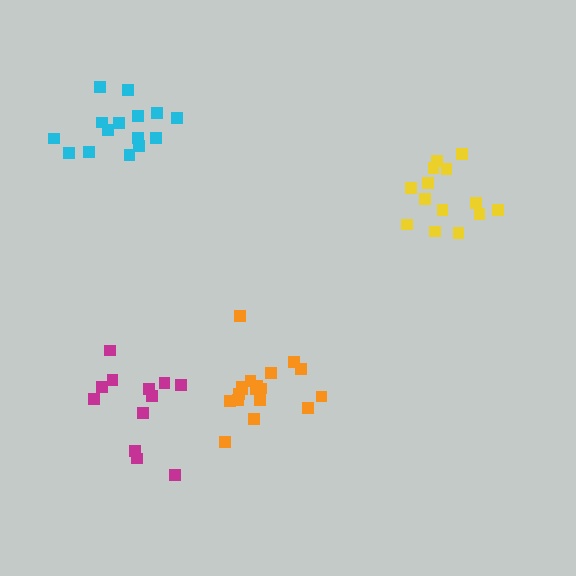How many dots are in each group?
Group 1: 12 dots, Group 2: 18 dots, Group 3: 14 dots, Group 4: 15 dots (59 total).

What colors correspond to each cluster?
The clusters are colored: magenta, orange, yellow, cyan.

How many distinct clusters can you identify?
There are 4 distinct clusters.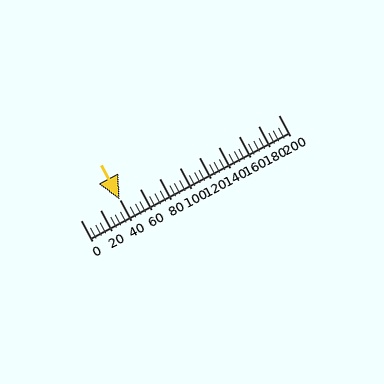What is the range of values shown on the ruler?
The ruler shows values from 0 to 200.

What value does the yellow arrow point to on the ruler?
The yellow arrow points to approximately 40.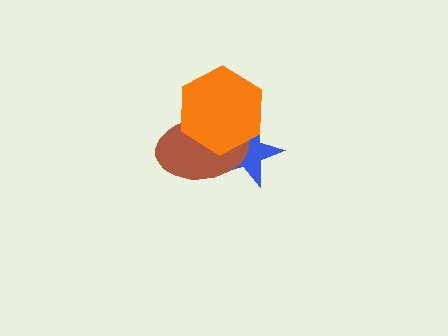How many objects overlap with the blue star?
2 objects overlap with the blue star.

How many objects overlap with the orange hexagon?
2 objects overlap with the orange hexagon.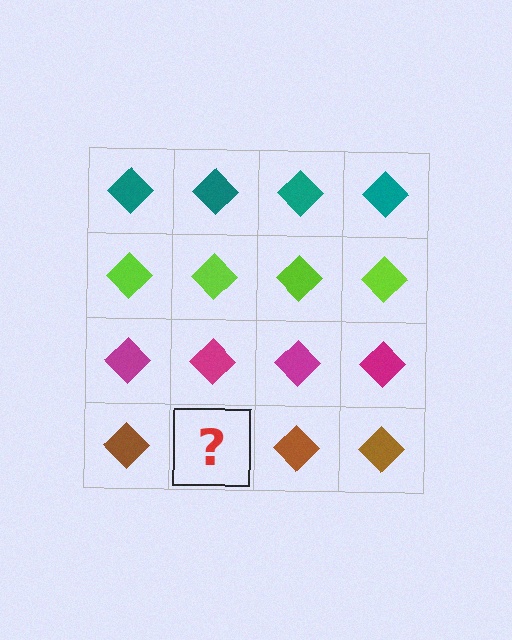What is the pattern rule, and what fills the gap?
The rule is that each row has a consistent color. The gap should be filled with a brown diamond.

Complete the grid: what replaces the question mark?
The question mark should be replaced with a brown diamond.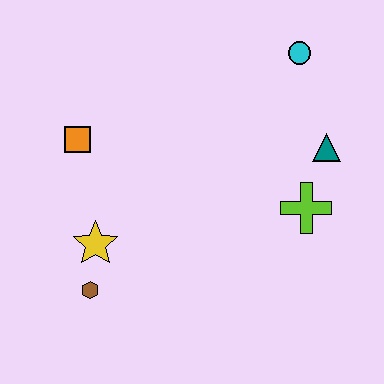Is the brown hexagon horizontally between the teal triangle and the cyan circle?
No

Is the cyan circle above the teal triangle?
Yes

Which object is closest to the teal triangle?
The lime cross is closest to the teal triangle.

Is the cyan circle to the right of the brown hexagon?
Yes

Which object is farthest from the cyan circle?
The brown hexagon is farthest from the cyan circle.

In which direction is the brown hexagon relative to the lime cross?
The brown hexagon is to the left of the lime cross.